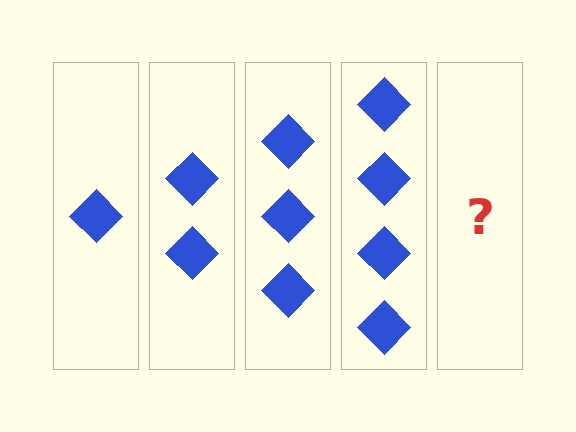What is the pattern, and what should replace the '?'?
The pattern is that each step adds one more diamond. The '?' should be 5 diamonds.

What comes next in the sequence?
The next element should be 5 diamonds.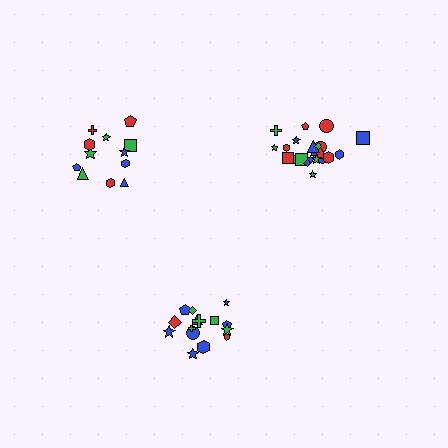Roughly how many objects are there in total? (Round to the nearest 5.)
Roughly 50 objects in total.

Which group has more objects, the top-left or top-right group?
The top-right group.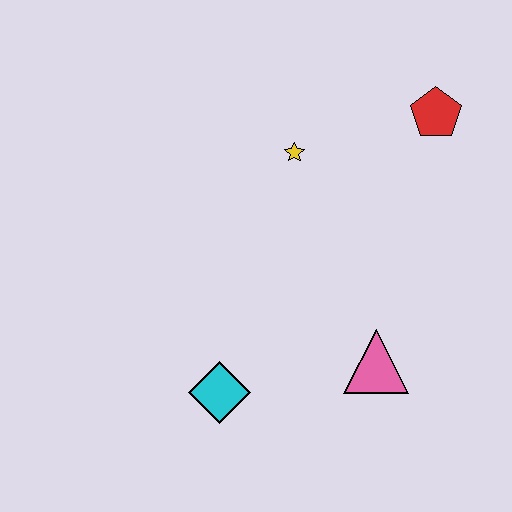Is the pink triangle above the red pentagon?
No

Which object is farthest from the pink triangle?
The red pentagon is farthest from the pink triangle.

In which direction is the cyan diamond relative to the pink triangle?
The cyan diamond is to the left of the pink triangle.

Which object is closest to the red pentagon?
The yellow star is closest to the red pentagon.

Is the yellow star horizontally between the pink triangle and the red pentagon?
No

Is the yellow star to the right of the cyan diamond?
Yes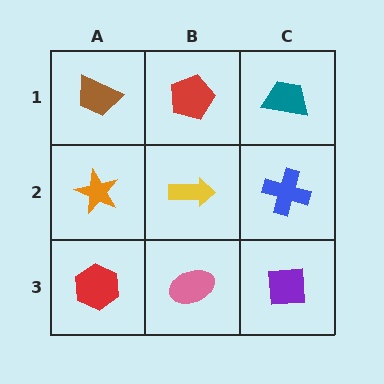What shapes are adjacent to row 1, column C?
A blue cross (row 2, column C), a red pentagon (row 1, column B).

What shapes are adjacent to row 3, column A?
An orange star (row 2, column A), a pink ellipse (row 3, column B).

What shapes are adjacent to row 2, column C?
A teal trapezoid (row 1, column C), a purple square (row 3, column C), a yellow arrow (row 2, column B).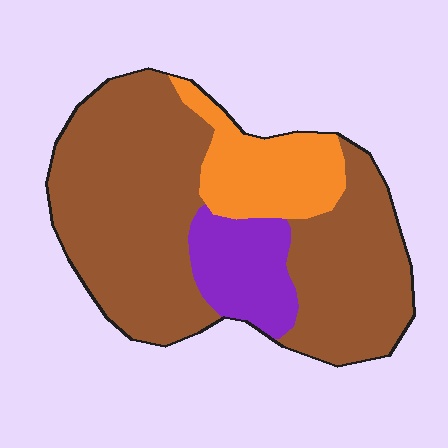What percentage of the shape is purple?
Purple covers roughly 15% of the shape.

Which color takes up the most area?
Brown, at roughly 70%.